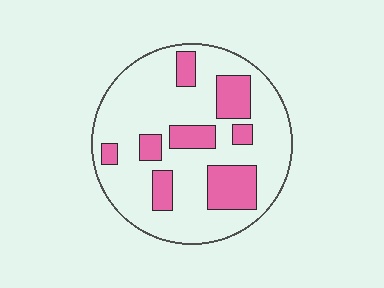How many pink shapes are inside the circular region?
8.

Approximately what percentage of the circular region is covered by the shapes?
Approximately 25%.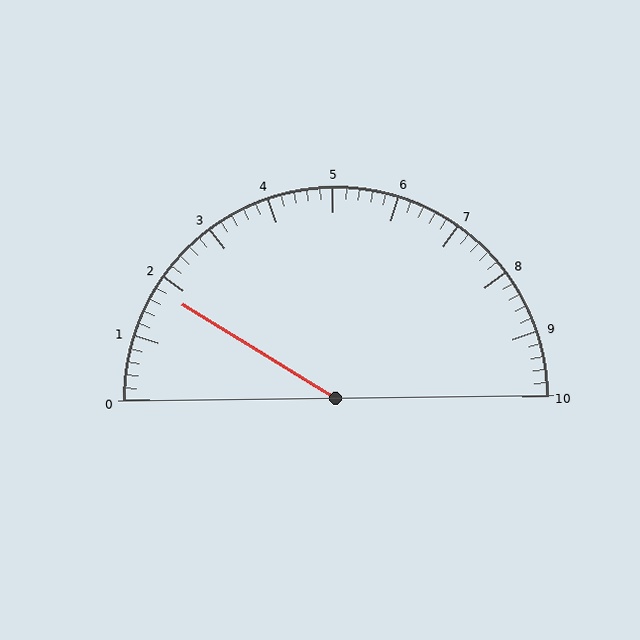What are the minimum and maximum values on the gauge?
The gauge ranges from 0 to 10.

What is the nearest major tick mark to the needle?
The nearest major tick mark is 2.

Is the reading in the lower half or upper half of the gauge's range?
The reading is in the lower half of the range (0 to 10).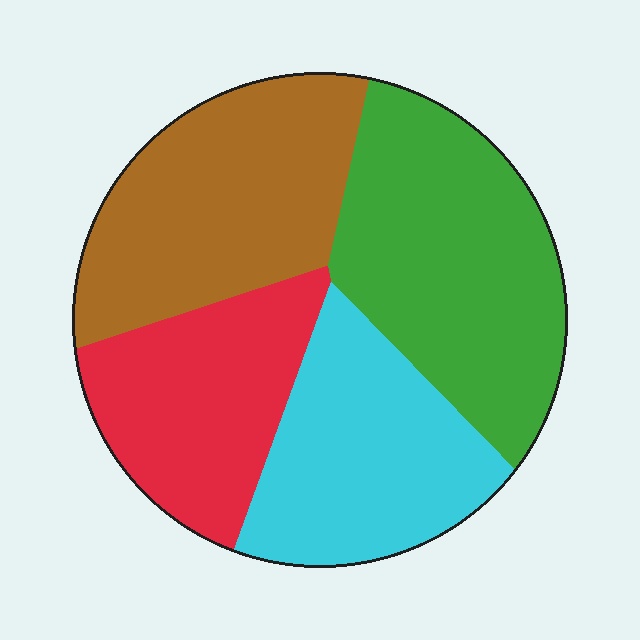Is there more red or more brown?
Brown.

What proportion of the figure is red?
Red takes up about one fifth (1/5) of the figure.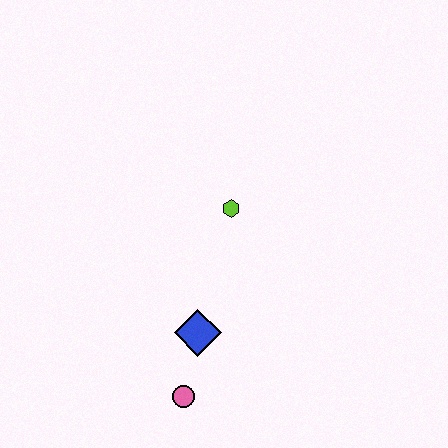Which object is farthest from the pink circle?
The lime hexagon is farthest from the pink circle.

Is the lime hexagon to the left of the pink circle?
No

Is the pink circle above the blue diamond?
No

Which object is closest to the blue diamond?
The pink circle is closest to the blue diamond.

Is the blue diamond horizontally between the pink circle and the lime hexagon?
Yes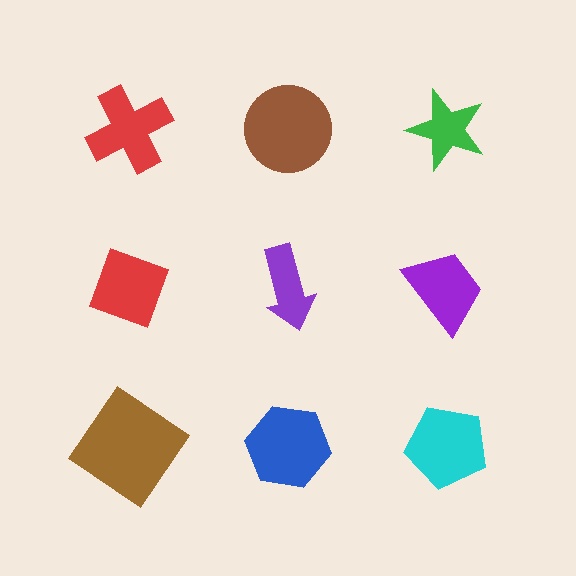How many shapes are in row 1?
3 shapes.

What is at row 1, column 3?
A green star.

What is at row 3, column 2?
A blue hexagon.